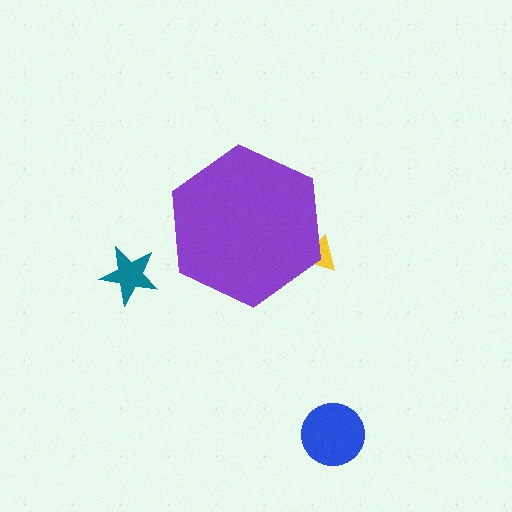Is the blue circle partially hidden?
No, the blue circle is fully visible.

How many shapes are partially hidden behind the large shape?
1 shape is partially hidden.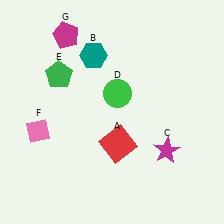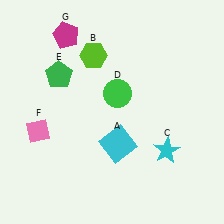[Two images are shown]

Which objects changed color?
A changed from red to cyan. B changed from teal to lime. C changed from magenta to cyan.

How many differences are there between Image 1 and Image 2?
There are 3 differences between the two images.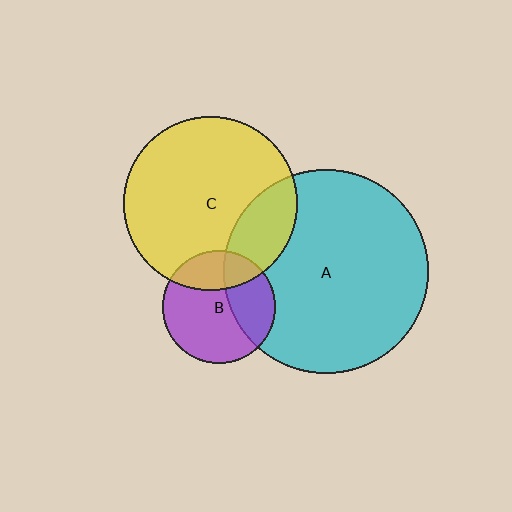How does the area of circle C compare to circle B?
Approximately 2.4 times.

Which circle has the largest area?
Circle A (cyan).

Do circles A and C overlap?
Yes.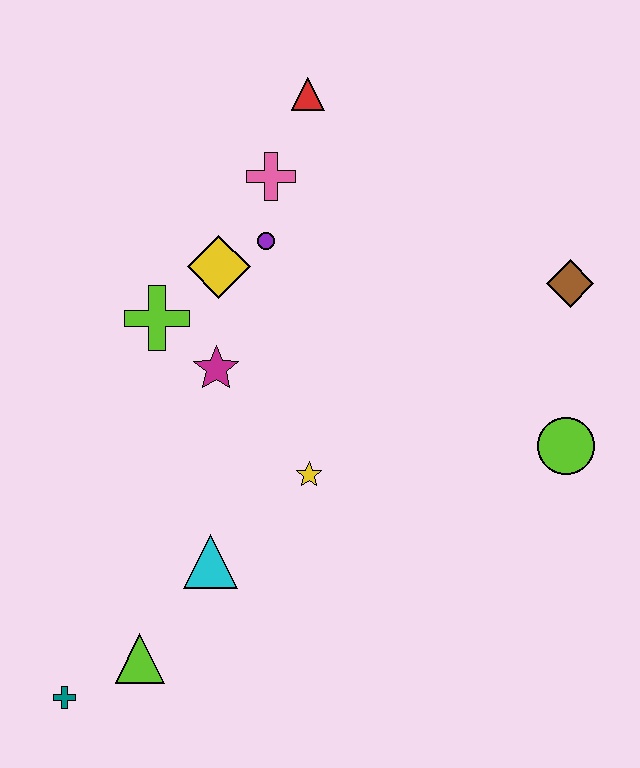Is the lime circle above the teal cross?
Yes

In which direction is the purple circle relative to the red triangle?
The purple circle is below the red triangle.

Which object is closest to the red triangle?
The pink cross is closest to the red triangle.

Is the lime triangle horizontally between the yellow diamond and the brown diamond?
No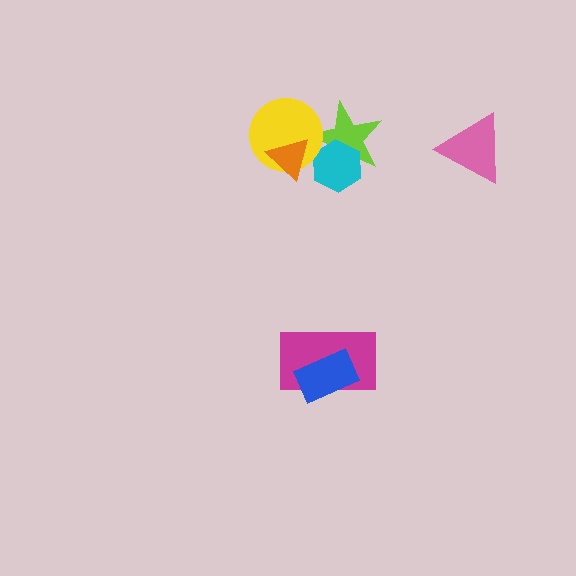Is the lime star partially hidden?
Yes, it is partially covered by another shape.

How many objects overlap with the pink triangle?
0 objects overlap with the pink triangle.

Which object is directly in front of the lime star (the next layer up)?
The cyan hexagon is directly in front of the lime star.